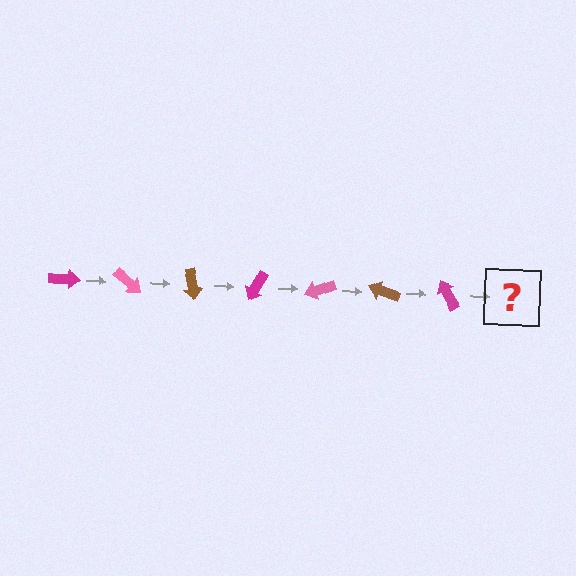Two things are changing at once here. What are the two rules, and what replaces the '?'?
The two rules are that it rotates 40 degrees each step and the color cycles through magenta, pink, and brown. The '?' should be a pink arrow, rotated 280 degrees from the start.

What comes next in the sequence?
The next element should be a pink arrow, rotated 280 degrees from the start.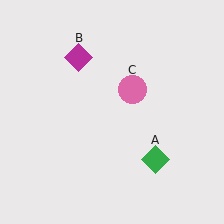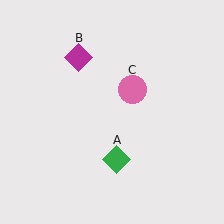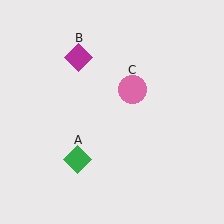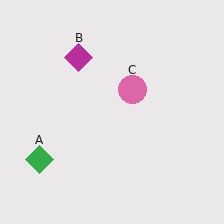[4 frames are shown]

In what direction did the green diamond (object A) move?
The green diamond (object A) moved left.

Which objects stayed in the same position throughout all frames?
Magenta diamond (object B) and pink circle (object C) remained stationary.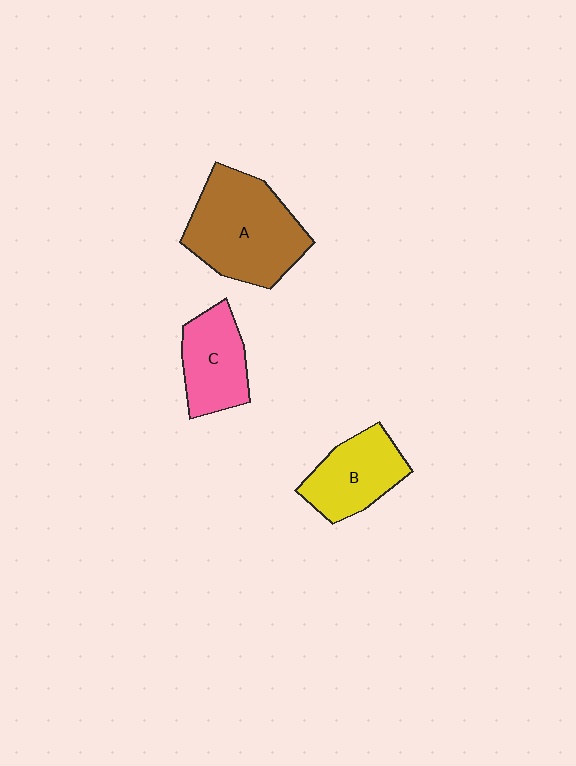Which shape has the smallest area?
Shape C (pink).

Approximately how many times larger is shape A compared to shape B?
Approximately 1.6 times.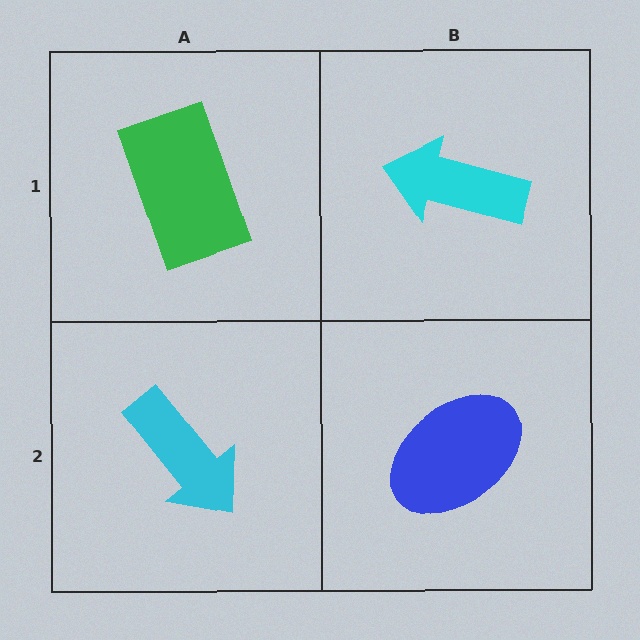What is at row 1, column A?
A green rectangle.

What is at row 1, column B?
A cyan arrow.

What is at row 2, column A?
A cyan arrow.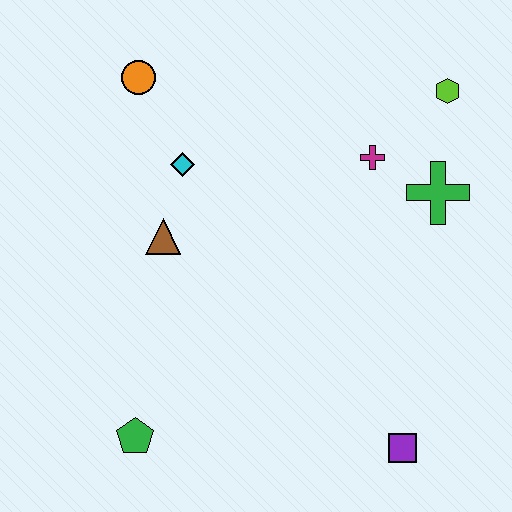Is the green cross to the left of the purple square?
No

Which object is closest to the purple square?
The green cross is closest to the purple square.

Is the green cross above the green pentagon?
Yes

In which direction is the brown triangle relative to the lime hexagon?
The brown triangle is to the left of the lime hexagon.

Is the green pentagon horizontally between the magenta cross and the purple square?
No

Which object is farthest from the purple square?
The orange circle is farthest from the purple square.